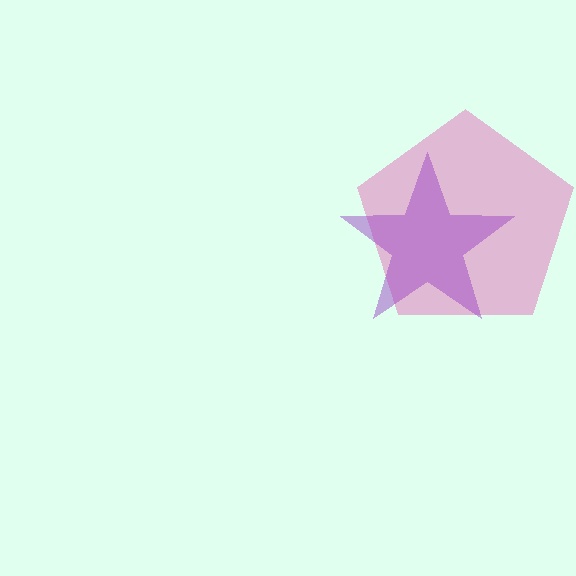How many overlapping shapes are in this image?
There are 2 overlapping shapes in the image.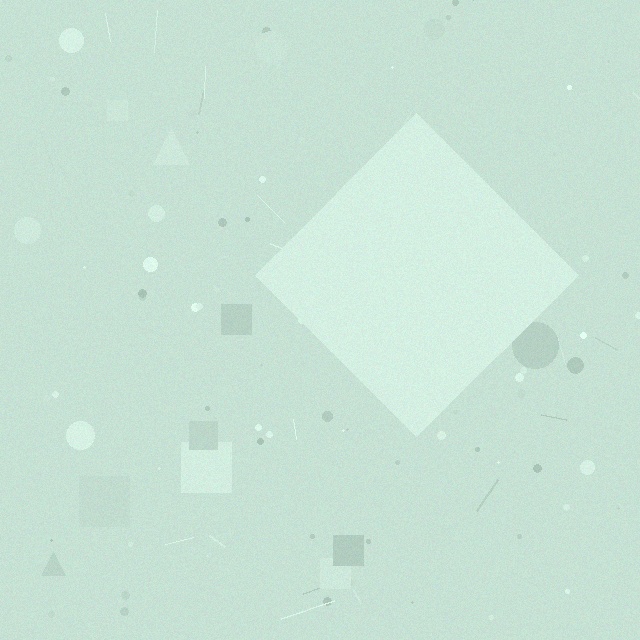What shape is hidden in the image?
A diamond is hidden in the image.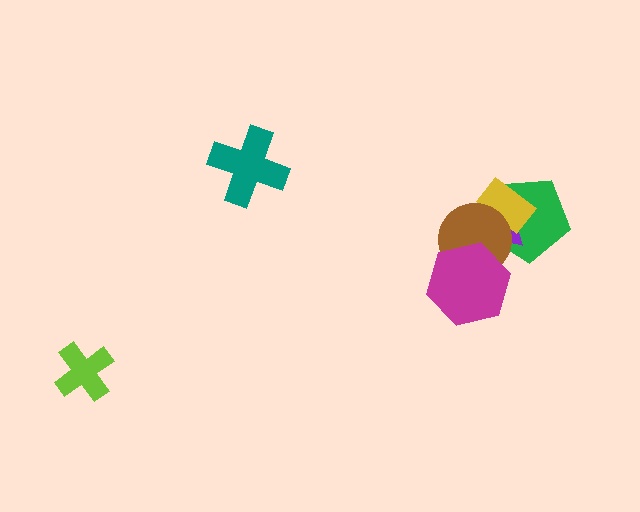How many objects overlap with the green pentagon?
3 objects overlap with the green pentagon.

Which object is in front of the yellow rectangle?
The brown circle is in front of the yellow rectangle.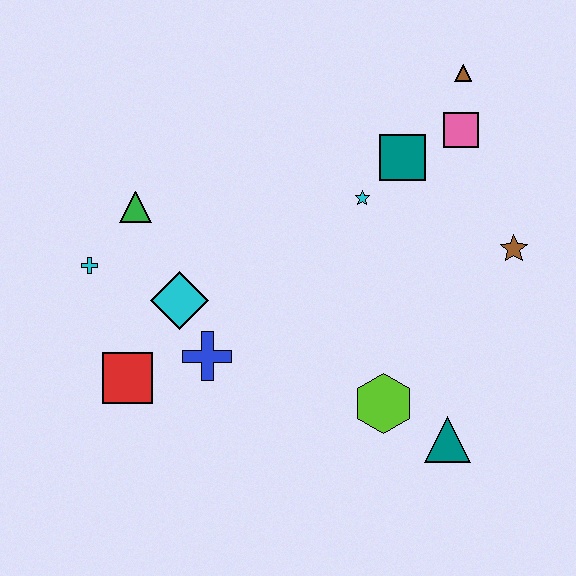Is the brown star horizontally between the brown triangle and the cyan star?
No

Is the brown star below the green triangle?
Yes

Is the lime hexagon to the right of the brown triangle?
No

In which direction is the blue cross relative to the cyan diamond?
The blue cross is below the cyan diamond.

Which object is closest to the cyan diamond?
The blue cross is closest to the cyan diamond.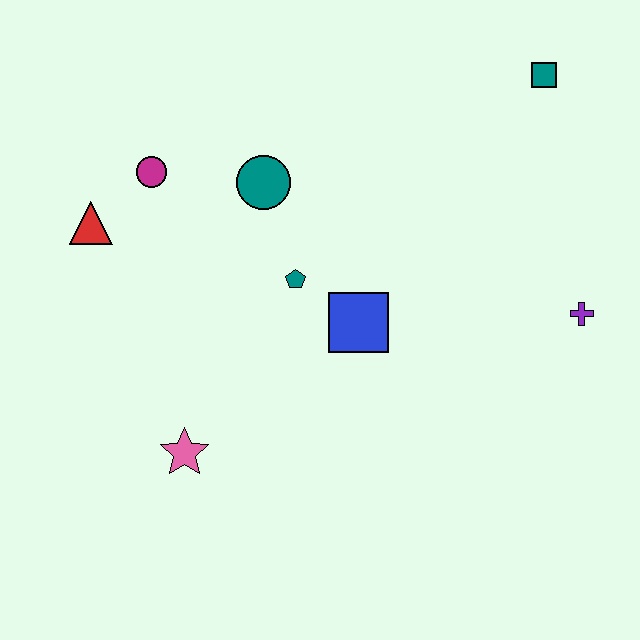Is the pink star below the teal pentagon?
Yes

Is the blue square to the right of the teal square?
No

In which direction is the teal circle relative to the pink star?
The teal circle is above the pink star.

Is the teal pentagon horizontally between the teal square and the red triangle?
Yes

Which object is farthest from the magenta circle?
The purple cross is farthest from the magenta circle.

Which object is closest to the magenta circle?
The red triangle is closest to the magenta circle.